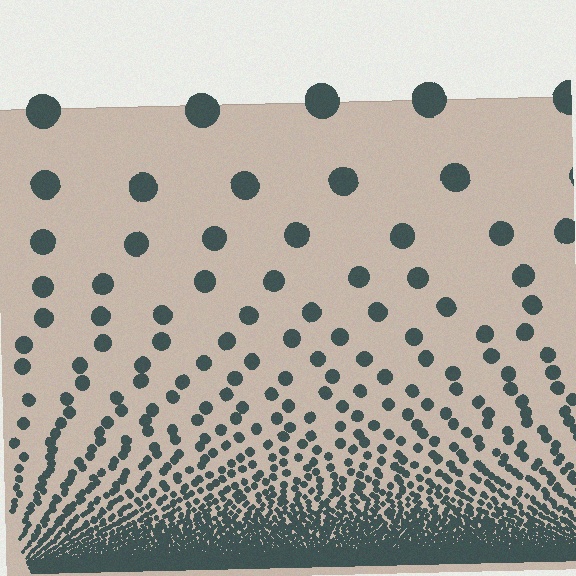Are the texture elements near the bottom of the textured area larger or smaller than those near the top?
Smaller. The gradient is inverted — elements near the bottom are smaller and denser.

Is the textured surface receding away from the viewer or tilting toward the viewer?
The surface appears to tilt toward the viewer. Texture elements get larger and sparser toward the top.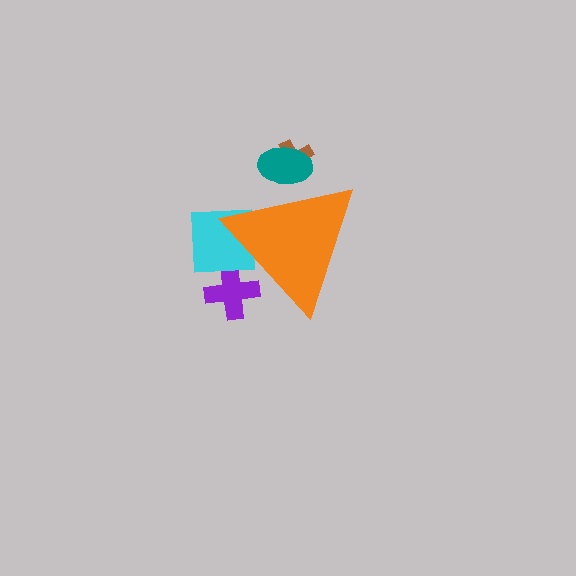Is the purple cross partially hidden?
Yes, the purple cross is partially hidden behind the orange triangle.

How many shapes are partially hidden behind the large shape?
4 shapes are partially hidden.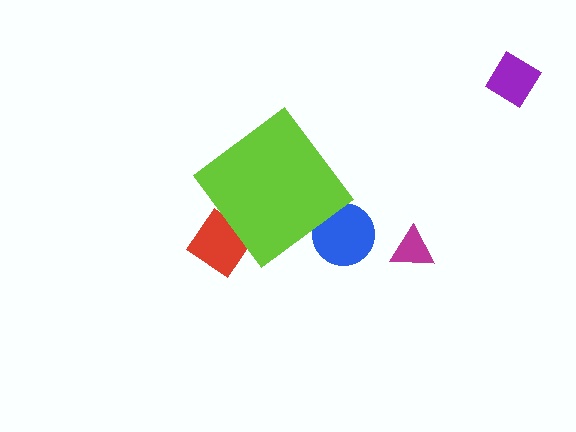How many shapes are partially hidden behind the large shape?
2 shapes are partially hidden.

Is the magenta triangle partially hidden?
No, the magenta triangle is fully visible.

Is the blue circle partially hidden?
Yes, the blue circle is partially hidden behind the lime diamond.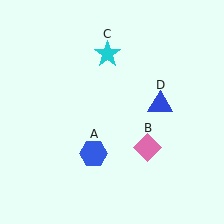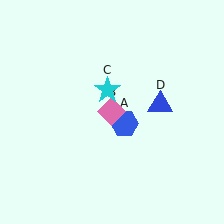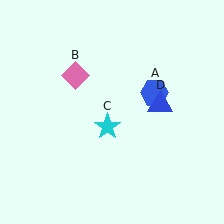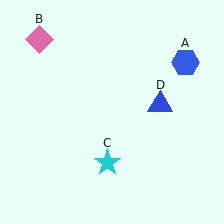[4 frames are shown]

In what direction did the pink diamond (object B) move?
The pink diamond (object B) moved up and to the left.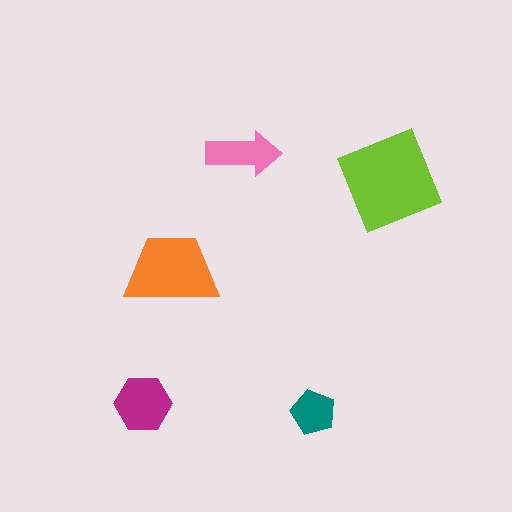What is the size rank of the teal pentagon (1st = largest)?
5th.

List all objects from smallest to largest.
The teal pentagon, the pink arrow, the magenta hexagon, the orange trapezoid, the lime square.